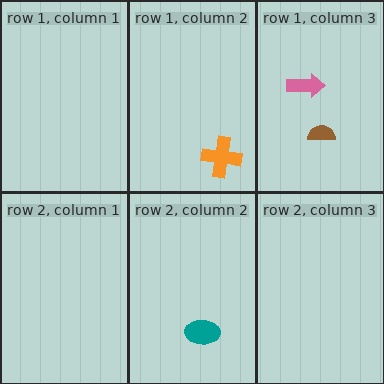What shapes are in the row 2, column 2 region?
The teal ellipse.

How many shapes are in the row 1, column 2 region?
1.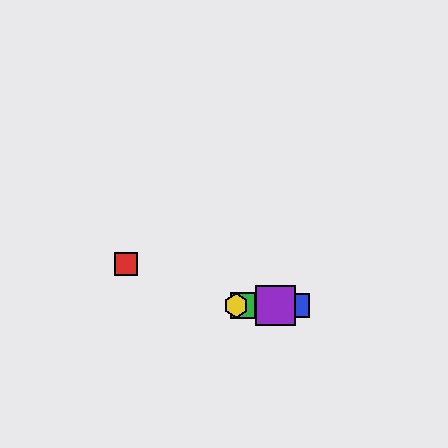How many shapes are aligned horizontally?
4 shapes (the blue square, the green square, the yellow hexagon, the purple square) are aligned horizontally.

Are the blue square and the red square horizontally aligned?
No, the blue square is at y≈305 and the red square is at y≈264.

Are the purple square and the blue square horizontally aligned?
Yes, both are at y≈305.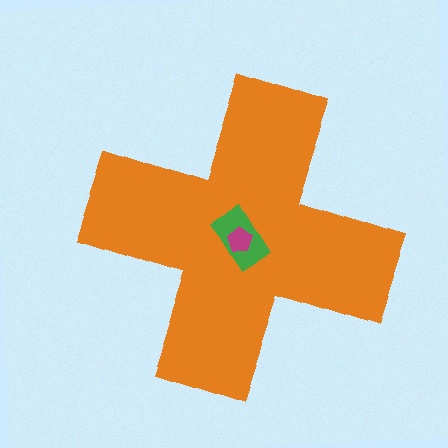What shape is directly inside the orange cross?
The green rectangle.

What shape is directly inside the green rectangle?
The magenta pentagon.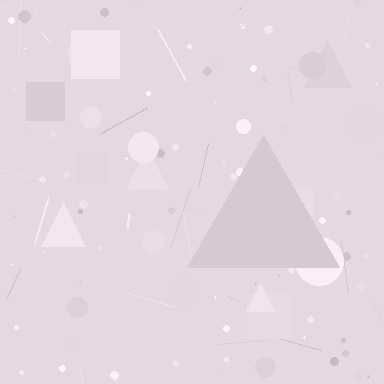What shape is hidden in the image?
A triangle is hidden in the image.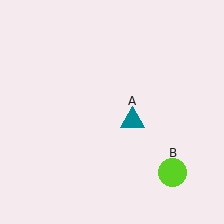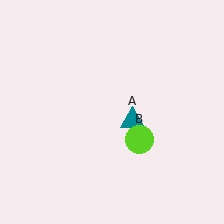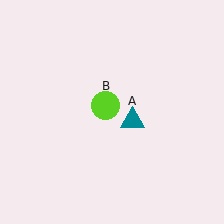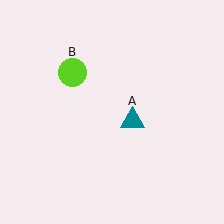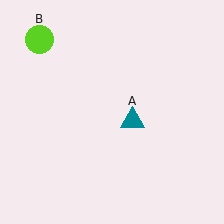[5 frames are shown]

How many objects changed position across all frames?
1 object changed position: lime circle (object B).